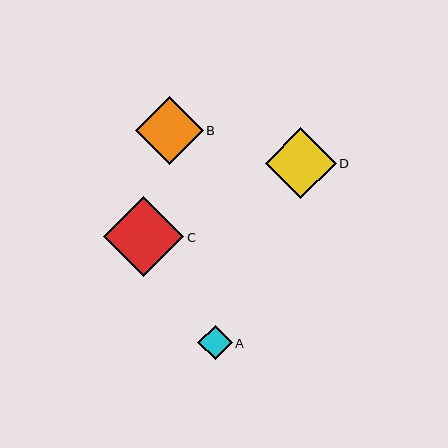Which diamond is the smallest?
Diamond A is the smallest with a size of approximately 35 pixels.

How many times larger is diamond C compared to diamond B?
Diamond C is approximately 1.2 times the size of diamond B.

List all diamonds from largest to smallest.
From largest to smallest: C, D, B, A.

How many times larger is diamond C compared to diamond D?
Diamond C is approximately 1.1 times the size of diamond D.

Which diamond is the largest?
Diamond C is the largest with a size of approximately 80 pixels.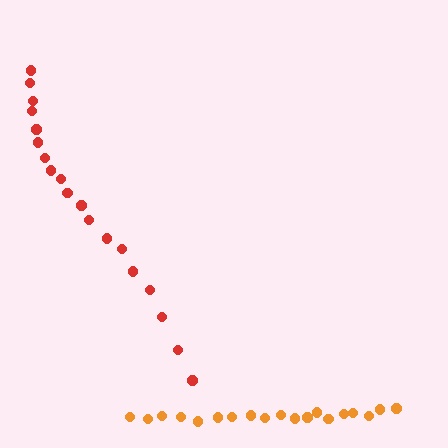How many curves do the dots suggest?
There are 2 distinct paths.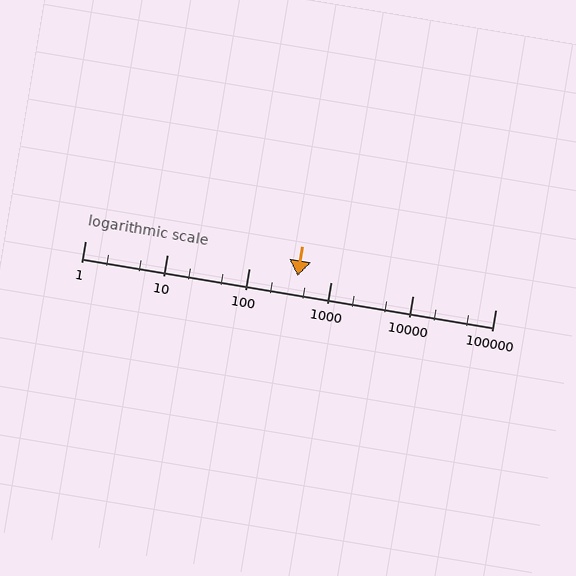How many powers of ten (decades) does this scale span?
The scale spans 5 decades, from 1 to 100000.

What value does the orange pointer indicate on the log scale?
The pointer indicates approximately 390.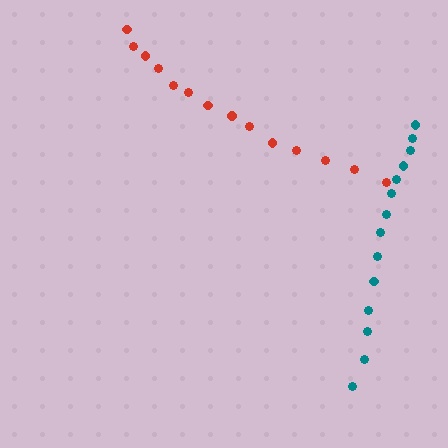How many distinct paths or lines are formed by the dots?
There are 2 distinct paths.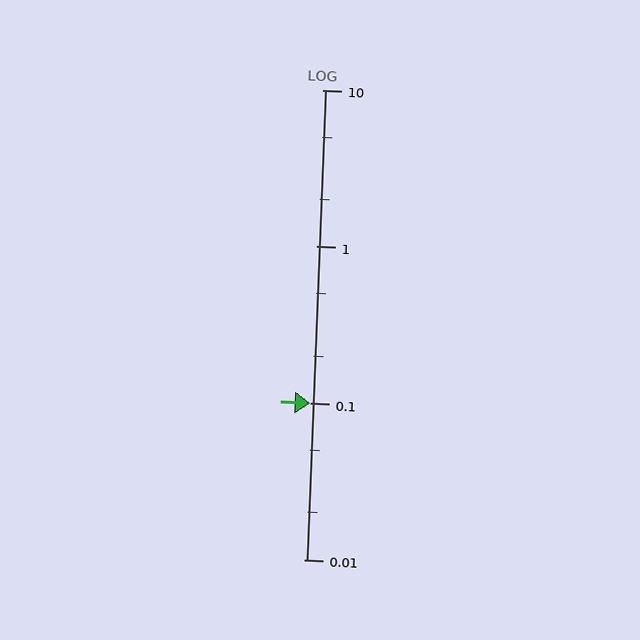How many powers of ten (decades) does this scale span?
The scale spans 3 decades, from 0.01 to 10.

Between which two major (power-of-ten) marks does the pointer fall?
The pointer is between 0.1 and 1.